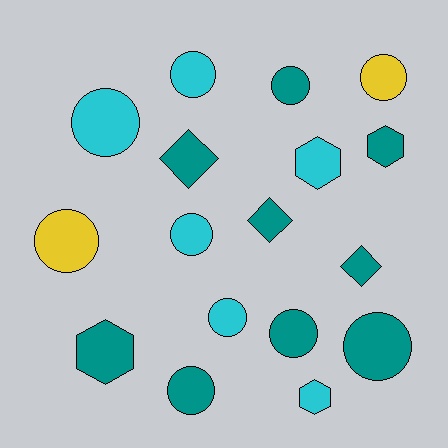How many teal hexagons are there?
There are 2 teal hexagons.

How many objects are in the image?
There are 17 objects.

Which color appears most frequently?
Teal, with 9 objects.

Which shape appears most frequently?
Circle, with 10 objects.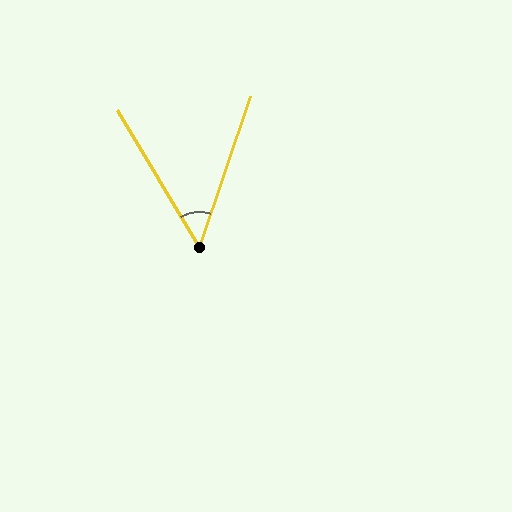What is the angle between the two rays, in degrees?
Approximately 49 degrees.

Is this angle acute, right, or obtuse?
It is acute.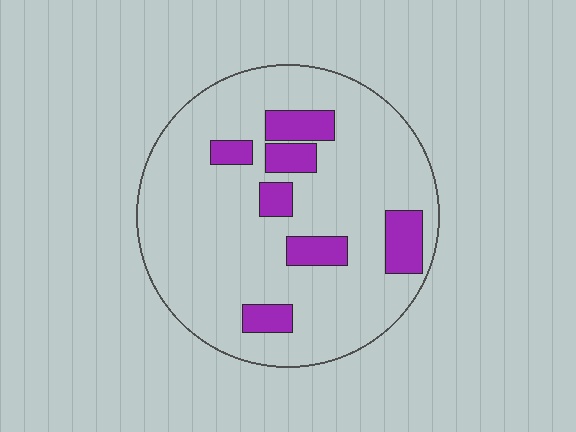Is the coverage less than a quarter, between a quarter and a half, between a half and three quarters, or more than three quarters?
Less than a quarter.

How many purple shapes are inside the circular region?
7.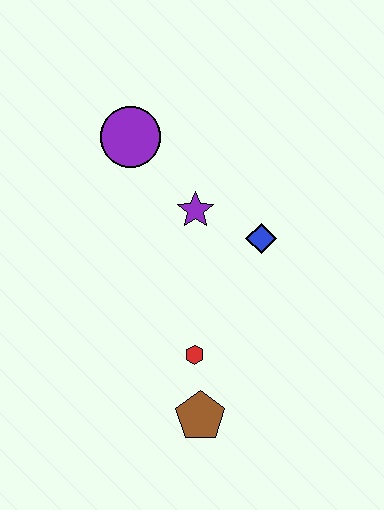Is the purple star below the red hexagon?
No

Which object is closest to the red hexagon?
The brown pentagon is closest to the red hexagon.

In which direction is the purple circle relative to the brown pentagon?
The purple circle is above the brown pentagon.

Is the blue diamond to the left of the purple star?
No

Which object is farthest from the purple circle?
The brown pentagon is farthest from the purple circle.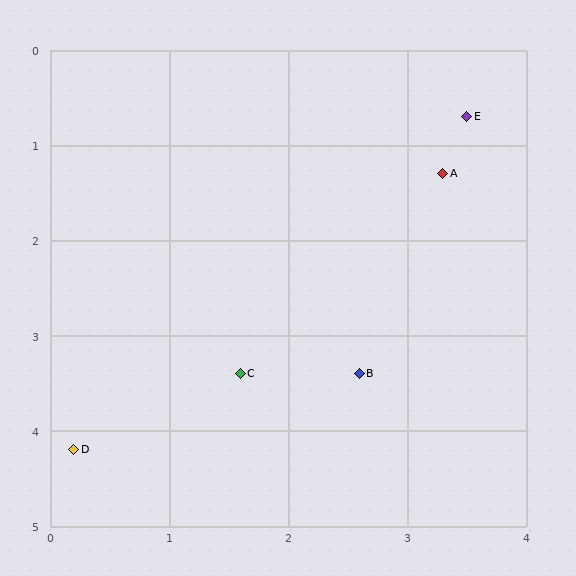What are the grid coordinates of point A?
Point A is at approximately (3.3, 1.3).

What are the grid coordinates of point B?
Point B is at approximately (2.6, 3.4).